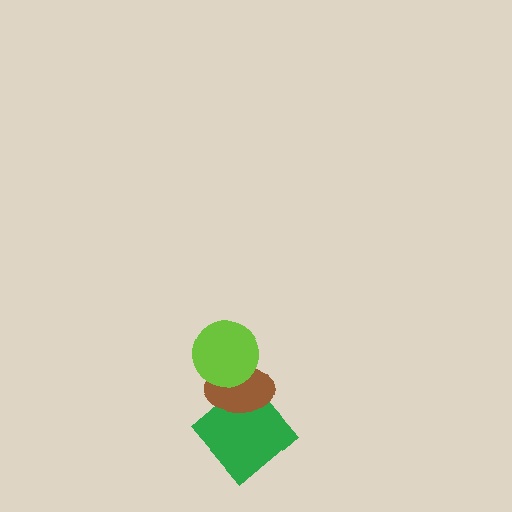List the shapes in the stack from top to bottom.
From top to bottom: the lime circle, the brown ellipse, the green diamond.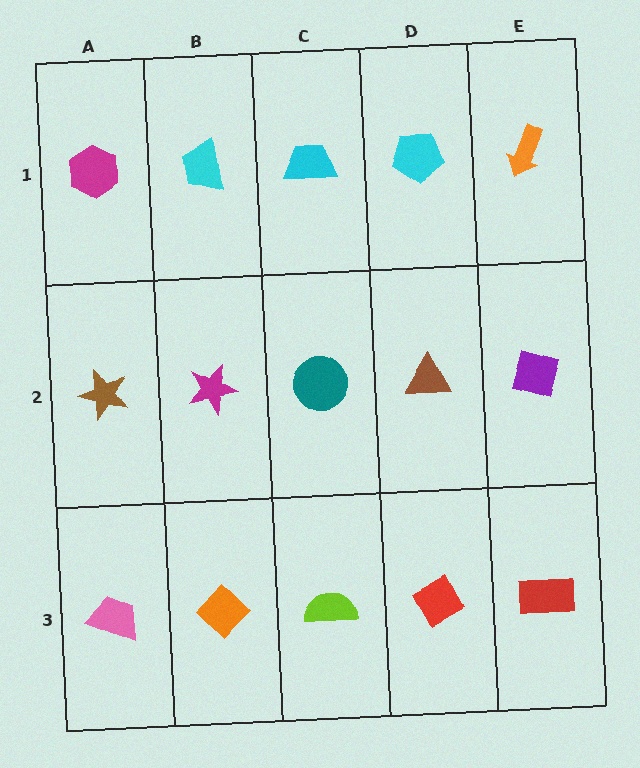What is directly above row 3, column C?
A teal circle.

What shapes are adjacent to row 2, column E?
An orange arrow (row 1, column E), a red rectangle (row 3, column E), a brown triangle (row 2, column D).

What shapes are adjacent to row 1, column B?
A magenta star (row 2, column B), a magenta hexagon (row 1, column A), a cyan trapezoid (row 1, column C).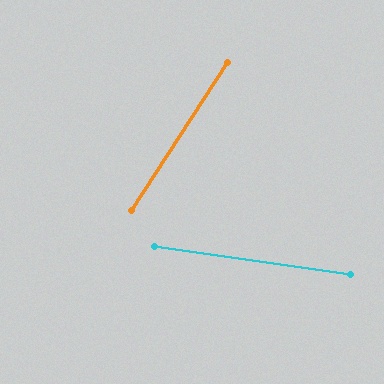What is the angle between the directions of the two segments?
Approximately 65 degrees.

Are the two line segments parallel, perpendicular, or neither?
Neither parallel nor perpendicular — they differ by about 65°.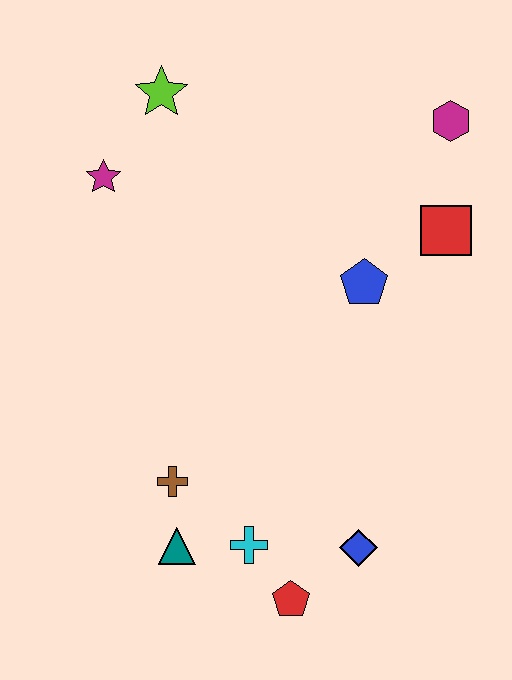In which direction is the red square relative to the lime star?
The red square is to the right of the lime star.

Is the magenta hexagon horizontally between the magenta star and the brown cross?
No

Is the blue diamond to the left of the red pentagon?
No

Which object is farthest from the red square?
The teal triangle is farthest from the red square.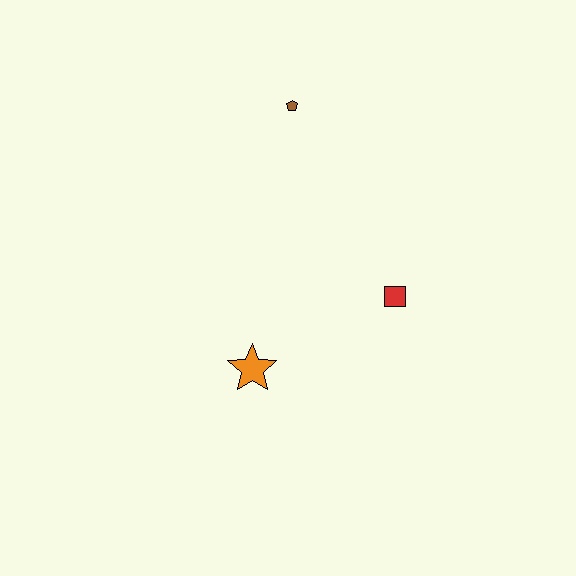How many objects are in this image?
There are 3 objects.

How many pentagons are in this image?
There is 1 pentagon.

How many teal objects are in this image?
There are no teal objects.